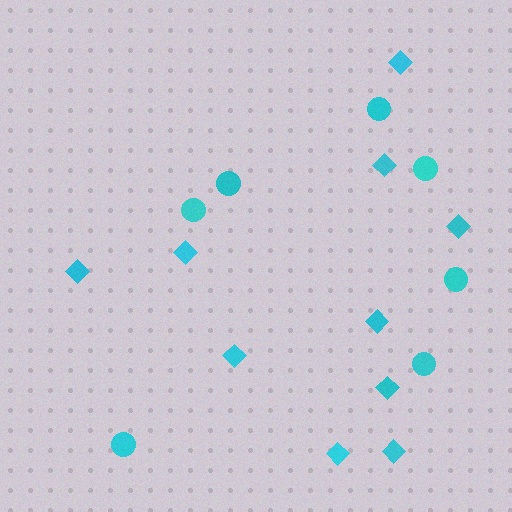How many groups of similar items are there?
There are 2 groups: one group of circles (7) and one group of diamonds (10).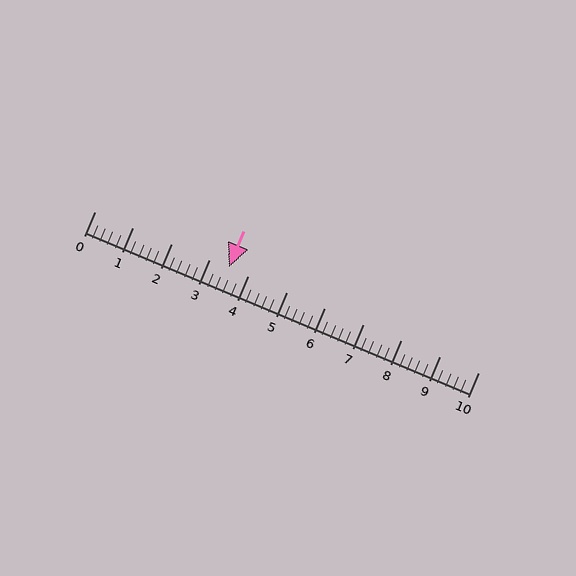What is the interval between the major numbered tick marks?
The major tick marks are spaced 1 units apart.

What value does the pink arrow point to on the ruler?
The pink arrow points to approximately 3.5.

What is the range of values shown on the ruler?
The ruler shows values from 0 to 10.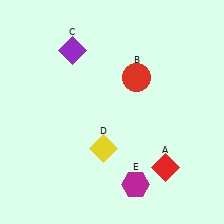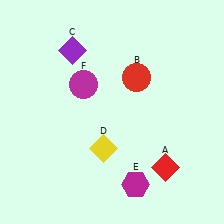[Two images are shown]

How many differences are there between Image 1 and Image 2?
There is 1 difference between the two images.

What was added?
A magenta circle (F) was added in Image 2.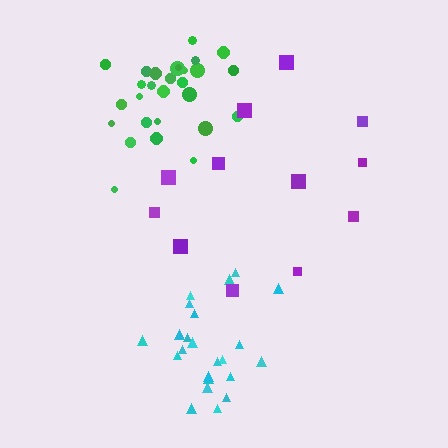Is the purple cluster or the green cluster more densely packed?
Green.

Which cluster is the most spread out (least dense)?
Purple.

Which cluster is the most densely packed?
Cyan.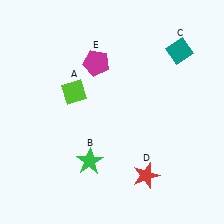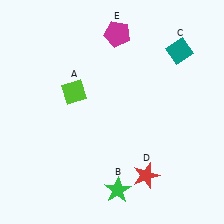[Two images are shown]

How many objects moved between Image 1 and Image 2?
2 objects moved between the two images.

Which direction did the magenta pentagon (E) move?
The magenta pentagon (E) moved up.